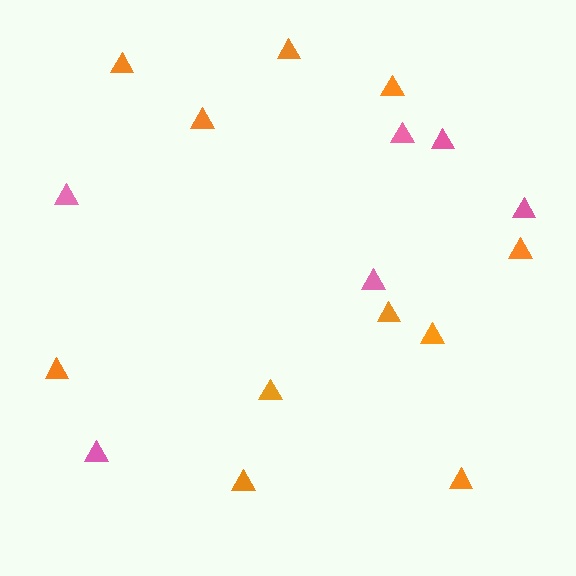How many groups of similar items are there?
There are 2 groups: one group of pink triangles (6) and one group of orange triangles (11).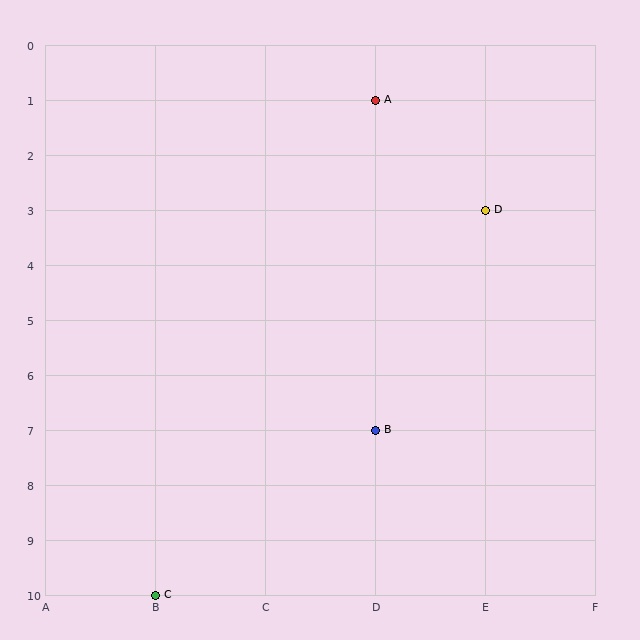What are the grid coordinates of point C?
Point C is at grid coordinates (B, 10).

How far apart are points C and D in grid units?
Points C and D are 3 columns and 7 rows apart (about 7.6 grid units diagonally).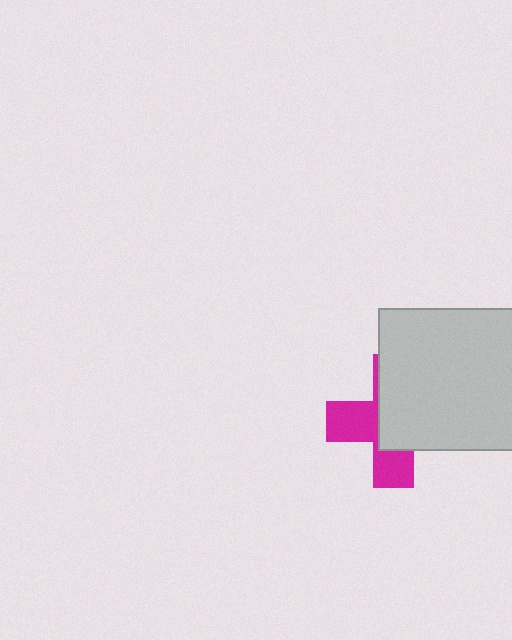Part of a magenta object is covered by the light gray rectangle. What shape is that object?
It is a cross.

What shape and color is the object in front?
The object in front is a light gray rectangle.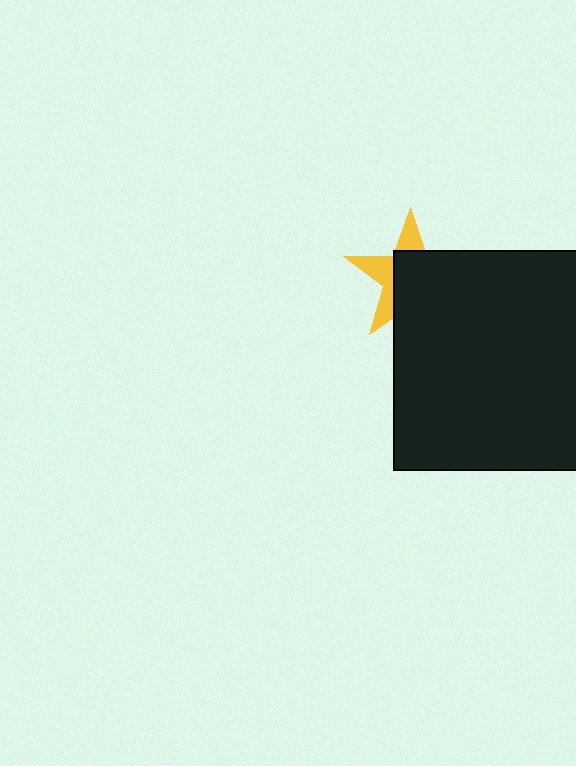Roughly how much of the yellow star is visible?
A small part of it is visible (roughly 38%).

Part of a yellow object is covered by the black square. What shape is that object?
It is a star.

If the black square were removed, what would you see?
You would see the complete yellow star.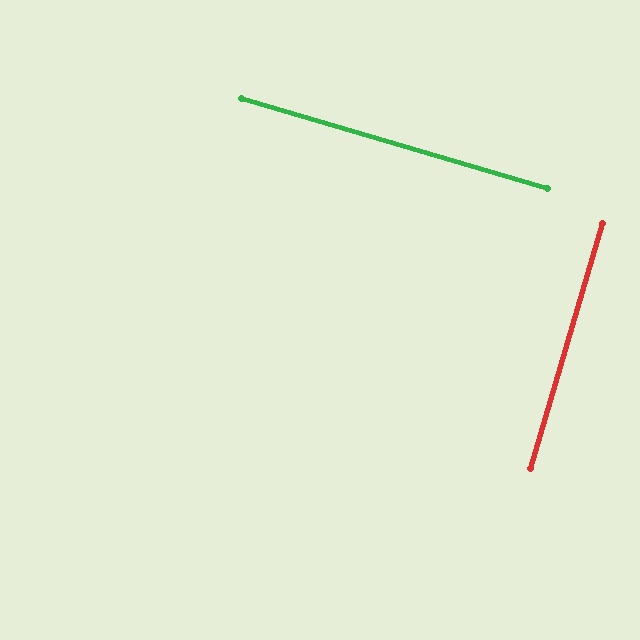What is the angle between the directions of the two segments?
Approximately 90 degrees.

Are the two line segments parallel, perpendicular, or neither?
Perpendicular — they meet at approximately 90°.